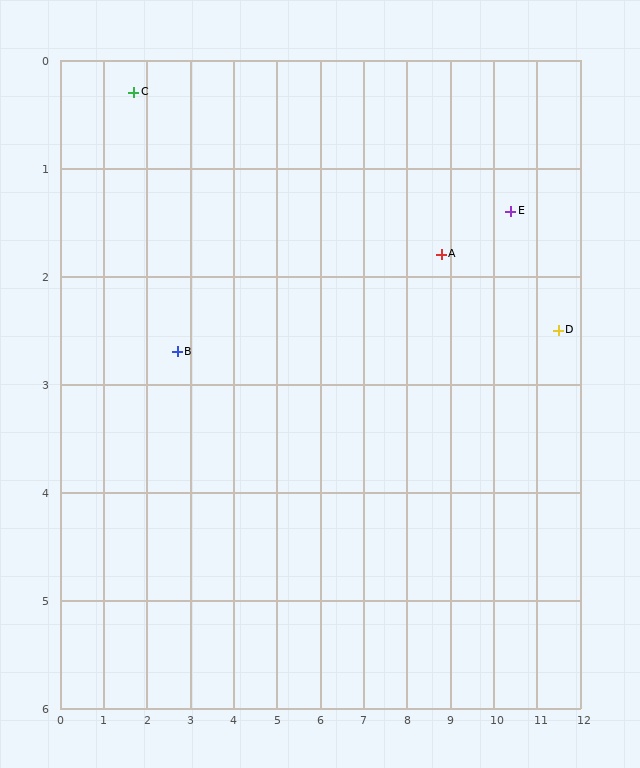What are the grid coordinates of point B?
Point B is at approximately (2.7, 2.7).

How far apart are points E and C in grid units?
Points E and C are about 8.8 grid units apart.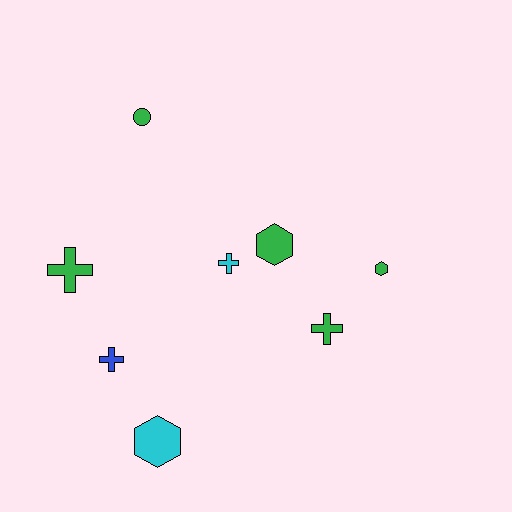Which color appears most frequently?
Green, with 5 objects.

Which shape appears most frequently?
Cross, with 4 objects.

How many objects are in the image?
There are 8 objects.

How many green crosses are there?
There are 2 green crosses.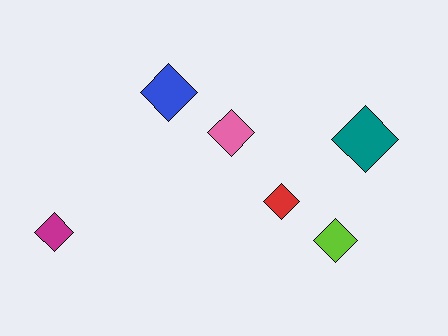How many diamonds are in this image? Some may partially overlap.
There are 6 diamonds.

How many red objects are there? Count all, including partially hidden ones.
There is 1 red object.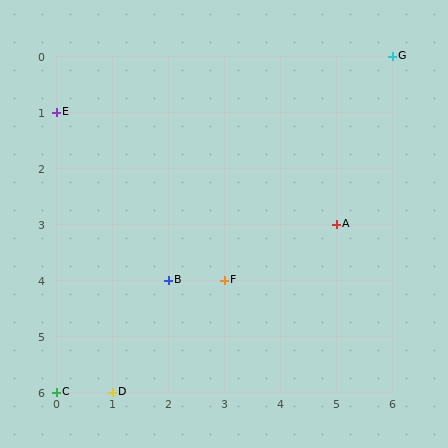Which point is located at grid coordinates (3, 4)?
Point F is at (3, 4).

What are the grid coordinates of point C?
Point C is at grid coordinates (0, 6).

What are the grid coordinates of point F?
Point F is at grid coordinates (3, 4).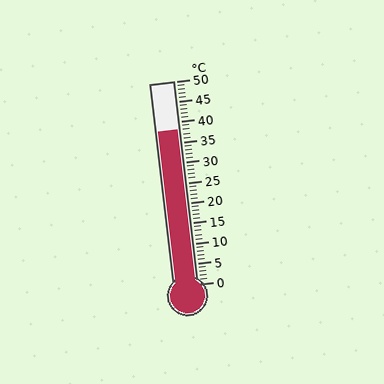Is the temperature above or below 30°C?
The temperature is above 30°C.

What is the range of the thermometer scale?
The thermometer scale ranges from 0°C to 50°C.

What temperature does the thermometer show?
The thermometer shows approximately 38°C.